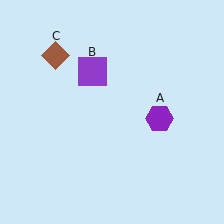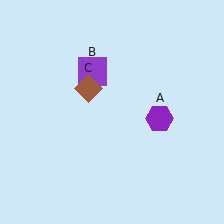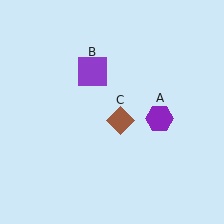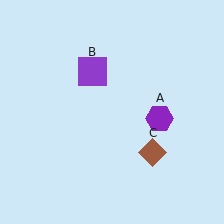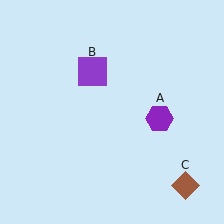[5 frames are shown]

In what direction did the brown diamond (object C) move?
The brown diamond (object C) moved down and to the right.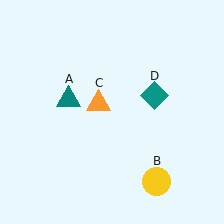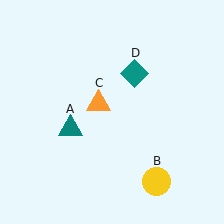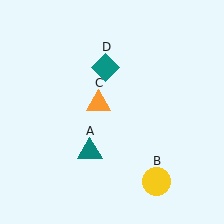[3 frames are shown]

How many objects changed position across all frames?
2 objects changed position: teal triangle (object A), teal diamond (object D).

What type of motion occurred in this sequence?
The teal triangle (object A), teal diamond (object D) rotated counterclockwise around the center of the scene.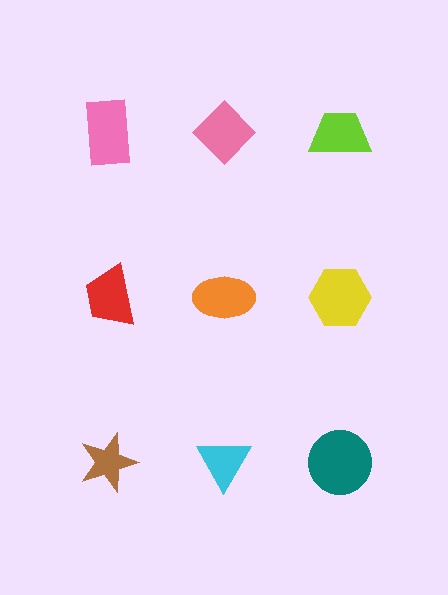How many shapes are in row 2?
3 shapes.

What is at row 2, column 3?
A yellow hexagon.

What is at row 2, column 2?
An orange ellipse.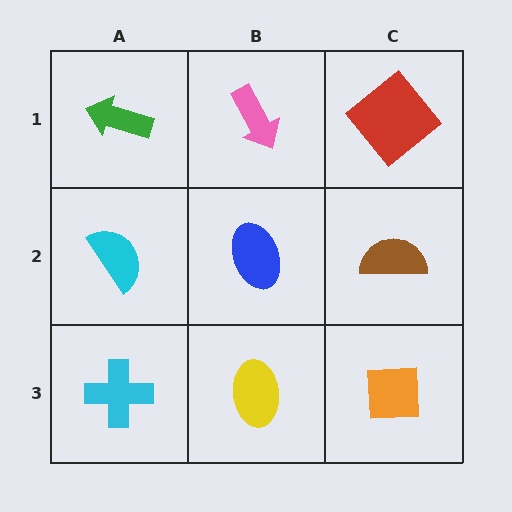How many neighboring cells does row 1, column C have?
2.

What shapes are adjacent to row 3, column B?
A blue ellipse (row 2, column B), a cyan cross (row 3, column A), an orange square (row 3, column C).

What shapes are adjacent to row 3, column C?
A brown semicircle (row 2, column C), a yellow ellipse (row 3, column B).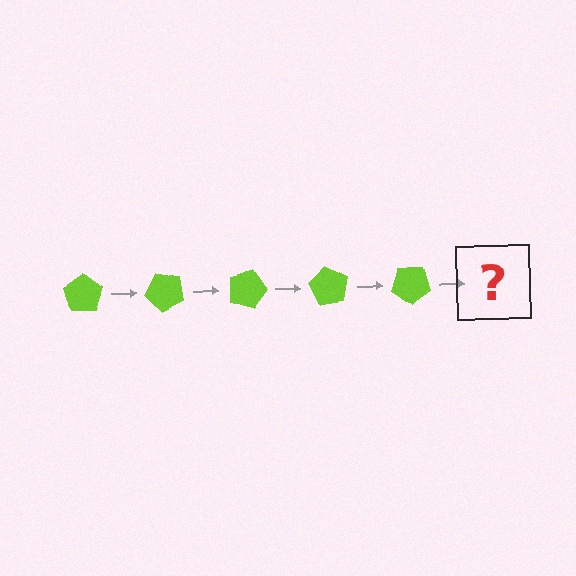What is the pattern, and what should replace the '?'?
The pattern is that the pentagon rotates 45 degrees each step. The '?' should be a lime pentagon rotated 225 degrees.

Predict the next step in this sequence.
The next step is a lime pentagon rotated 225 degrees.